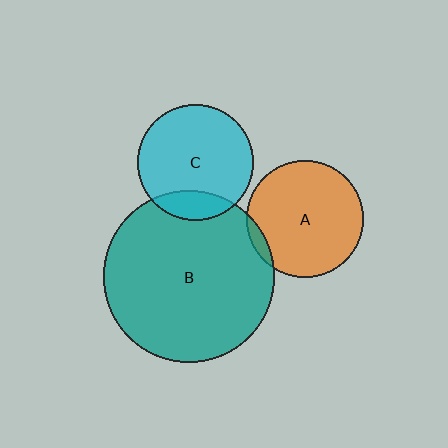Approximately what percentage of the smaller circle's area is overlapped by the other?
Approximately 15%.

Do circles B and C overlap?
Yes.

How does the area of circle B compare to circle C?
Approximately 2.2 times.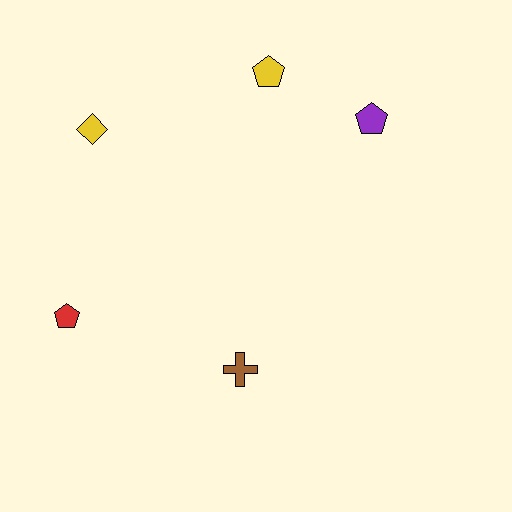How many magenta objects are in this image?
There are no magenta objects.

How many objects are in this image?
There are 5 objects.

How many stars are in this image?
There are no stars.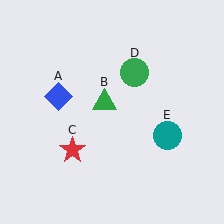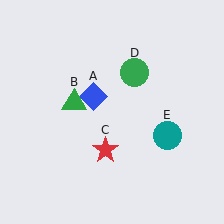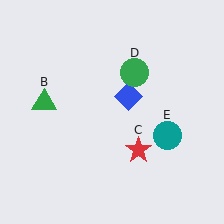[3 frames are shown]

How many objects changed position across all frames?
3 objects changed position: blue diamond (object A), green triangle (object B), red star (object C).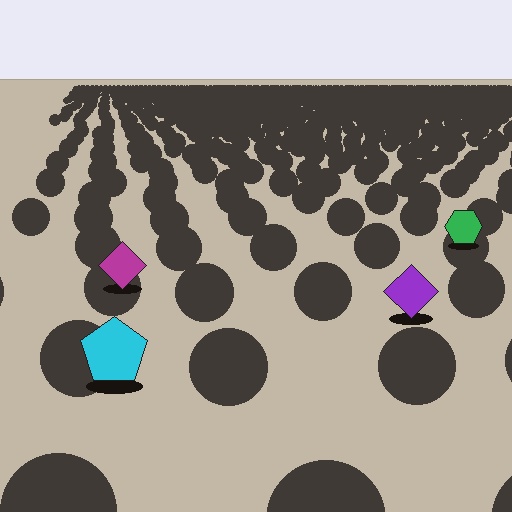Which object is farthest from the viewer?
The green hexagon is farthest from the viewer. It appears smaller and the ground texture around it is denser.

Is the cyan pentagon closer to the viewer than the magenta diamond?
Yes. The cyan pentagon is closer — you can tell from the texture gradient: the ground texture is coarser near it.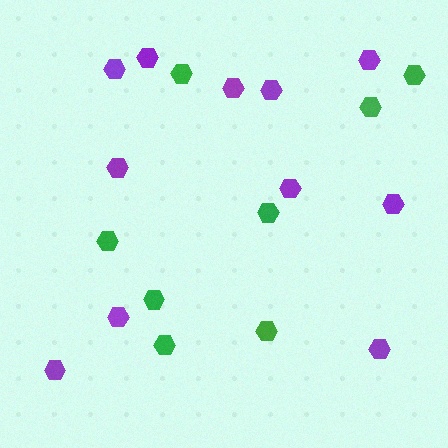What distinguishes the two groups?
There are 2 groups: one group of green hexagons (8) and one group of purple hexagons (11).